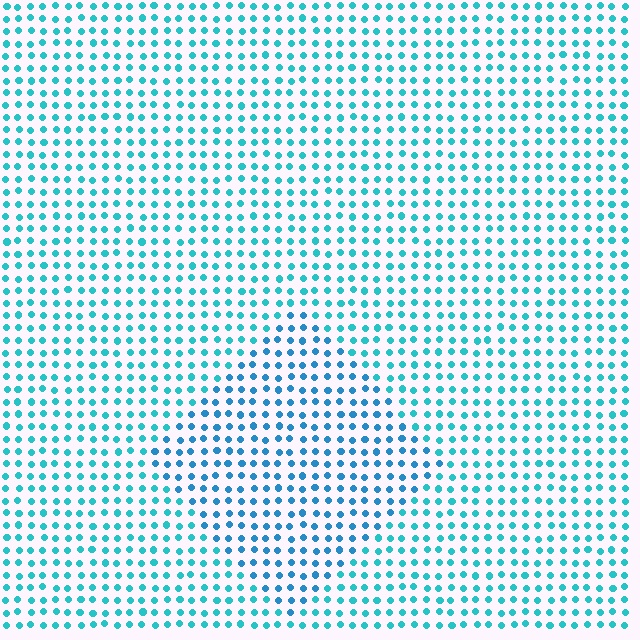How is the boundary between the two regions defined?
The boundary is defined purely by a slight shift in hue (about 21 degrees). Spacing, size, and orientation are identical on both sides.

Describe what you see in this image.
The image is filled with small cyan elements in a uniform arrangement. A diamond-shaped region is visible where the elements are tinted to a slightly different hue, forming a subtle color boundary.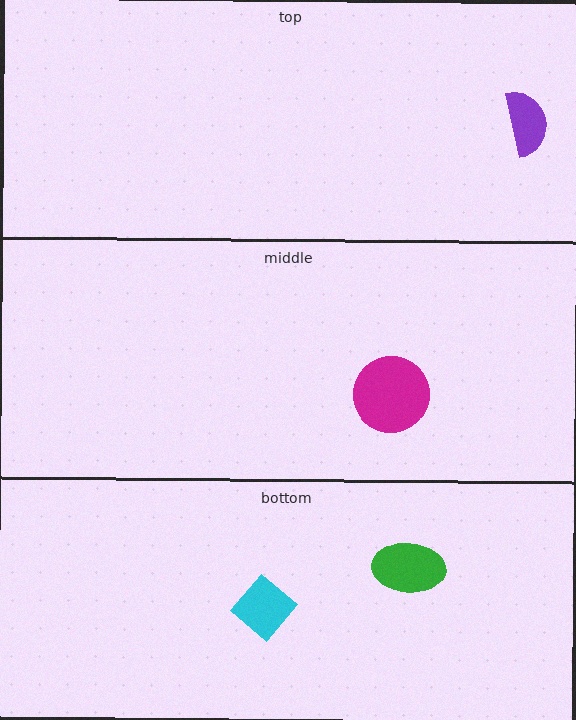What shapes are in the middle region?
The magenta circle.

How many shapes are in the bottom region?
2.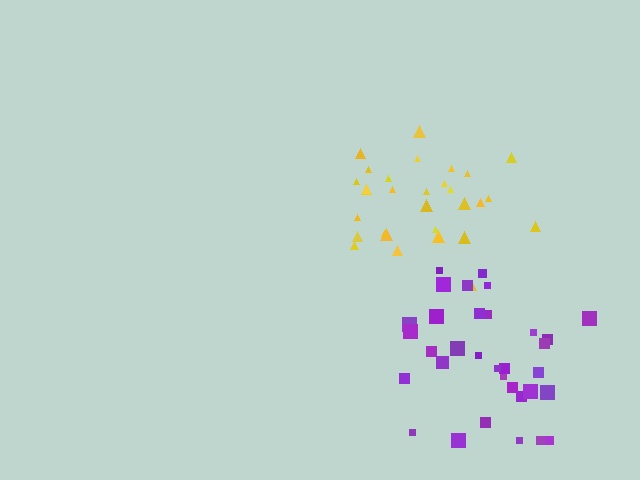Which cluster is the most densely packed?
Yellow.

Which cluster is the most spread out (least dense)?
Purple.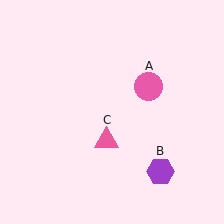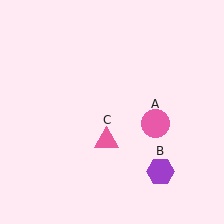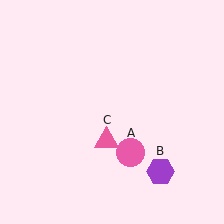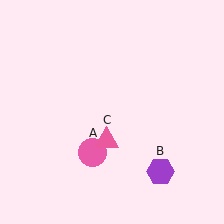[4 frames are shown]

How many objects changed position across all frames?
1 object changed position: pink circle (object A).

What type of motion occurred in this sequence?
The pink circle (object A) rotated clockwise around the center of the scene.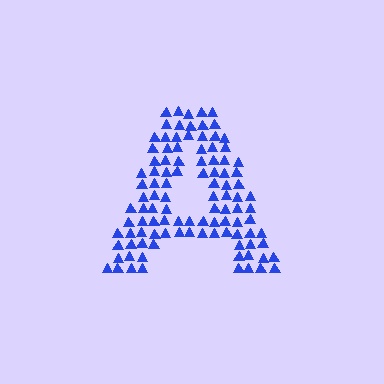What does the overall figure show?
The overall figure shows the letter A.